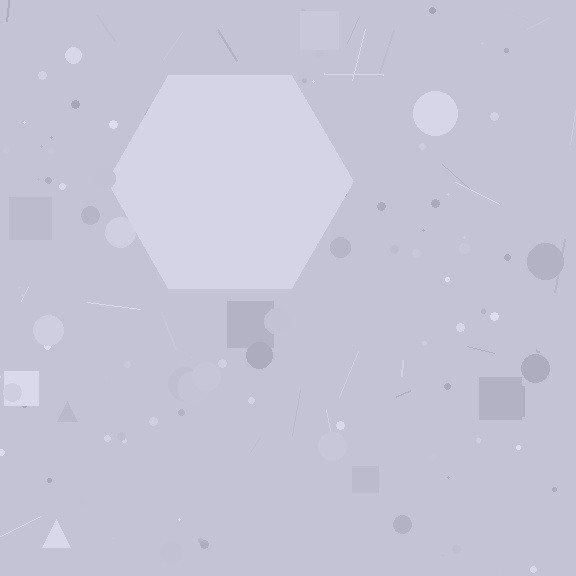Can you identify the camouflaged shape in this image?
The camouflaged shape is a hexagon.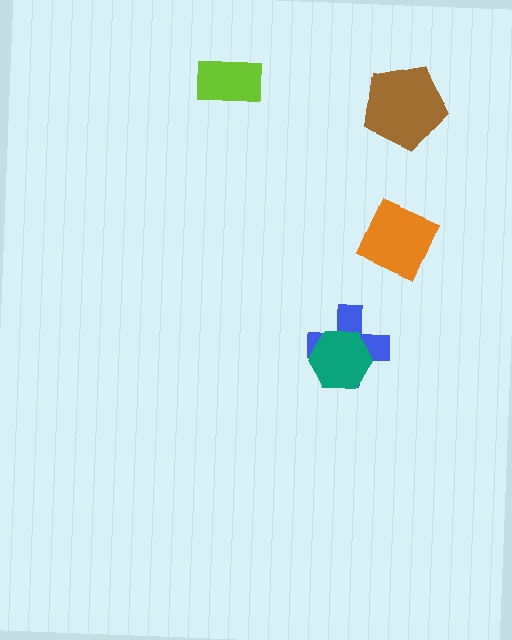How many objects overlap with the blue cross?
1 object overlaps with the blue cross.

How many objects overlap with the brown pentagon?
0 objects overlap with the brown pentagon.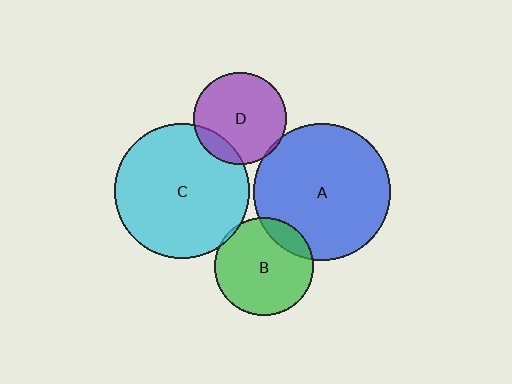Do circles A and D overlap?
Yes.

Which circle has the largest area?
Circle A (blue).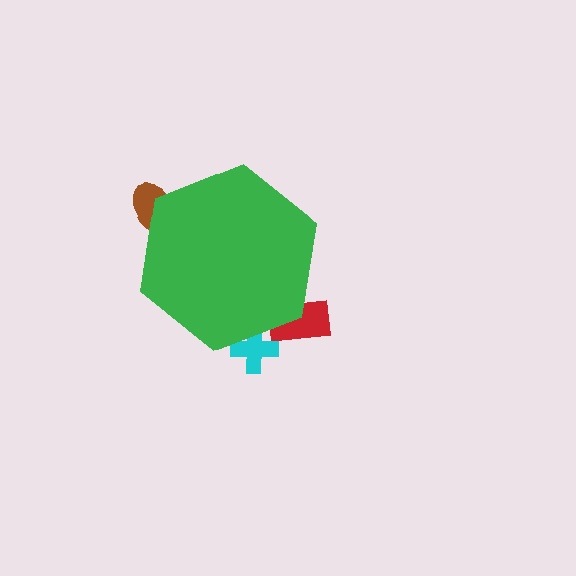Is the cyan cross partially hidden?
Yes, the cyan cross is partially hidden behind the green hexagon.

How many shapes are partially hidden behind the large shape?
3 shapes are partially hidden.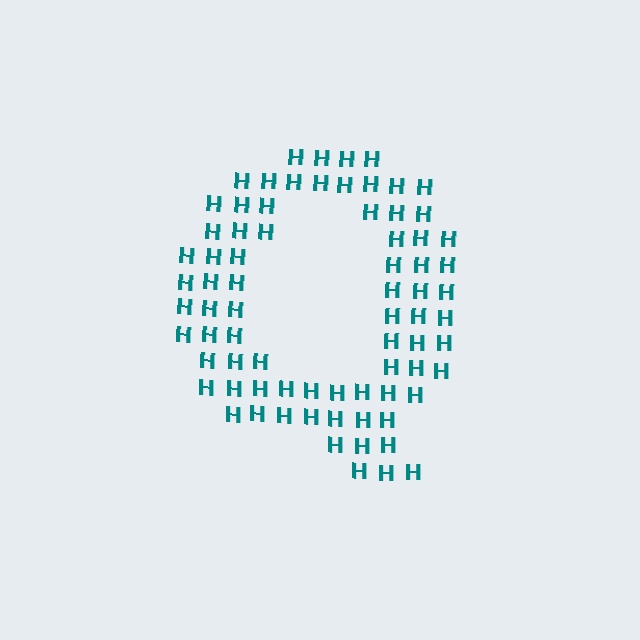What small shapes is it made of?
It is made of small letter H's.